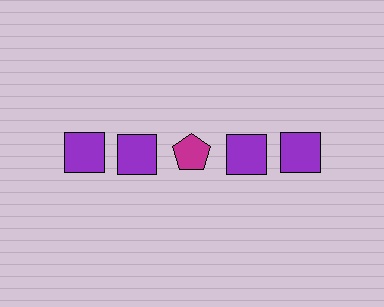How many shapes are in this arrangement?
There are 5 shapes arranged in a grid pattern.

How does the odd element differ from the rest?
It differs in both color (magenta instead of purple) and shape (pentagon instead of square).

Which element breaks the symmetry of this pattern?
The magenta pentagon in the top row, center column breaks the symmetry. All other shapes are purple squares.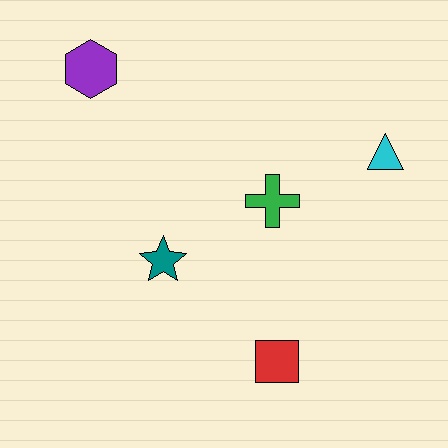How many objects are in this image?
There are 5 objects.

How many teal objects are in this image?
There is 1 teal object.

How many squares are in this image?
There is 1 square.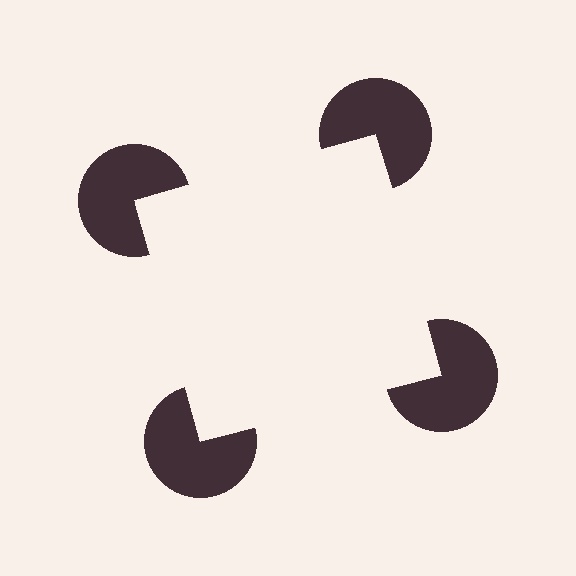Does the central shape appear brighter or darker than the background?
It typically appears slightly brighter than the background, even though no actual brightness change is drawn.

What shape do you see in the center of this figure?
An illusory square — its edges are inferred from the aligned wedge cuts in the pac-man discs, not physically drawn.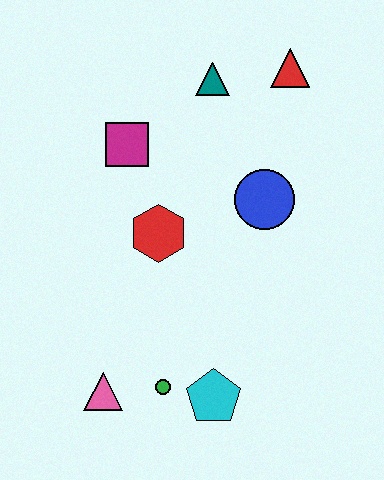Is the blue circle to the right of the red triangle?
No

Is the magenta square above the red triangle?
No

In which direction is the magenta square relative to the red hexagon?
The magenta square is above the red hexagon.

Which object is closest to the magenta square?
The red hexagon is closest to the magenta square.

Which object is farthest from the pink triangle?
The red triangle is farthest from the pink triangle.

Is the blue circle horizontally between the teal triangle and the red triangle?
Yes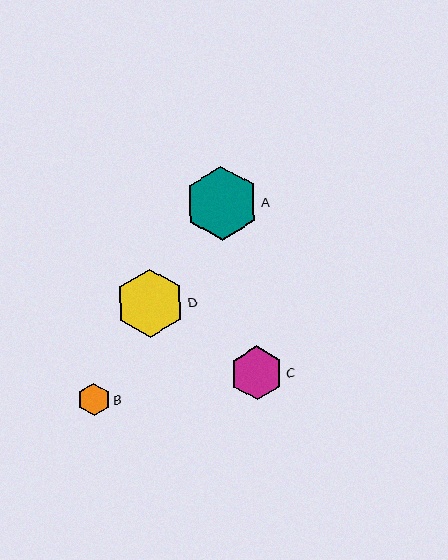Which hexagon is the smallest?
Hexagon B is the smallest with a size of approximately 33 pixels.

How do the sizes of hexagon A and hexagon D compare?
Hexagon A and hexagon D are approximately the same size.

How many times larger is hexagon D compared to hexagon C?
Hexagon D is approximately 1.3 times the size of hexagon C.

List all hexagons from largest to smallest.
From largest to smallest: A, D, C, B.